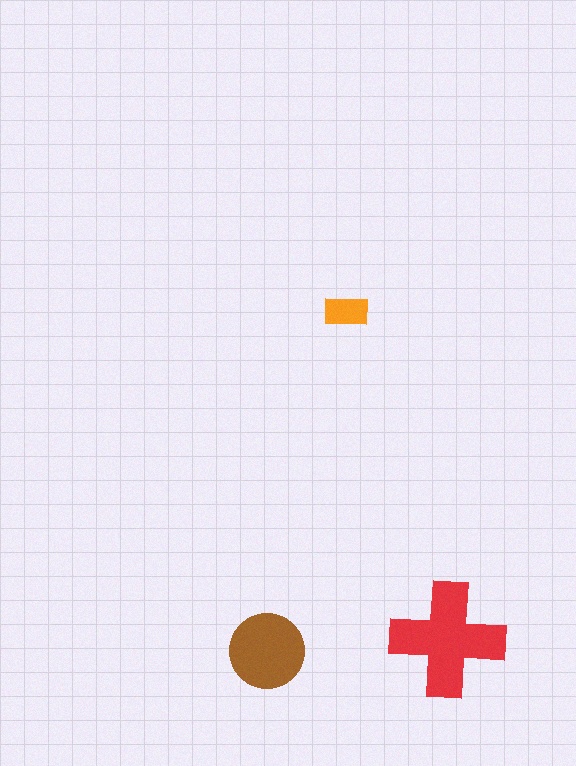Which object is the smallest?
The orange rectangle.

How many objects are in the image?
There are 3 objects in the image.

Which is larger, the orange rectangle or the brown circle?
The brown circle.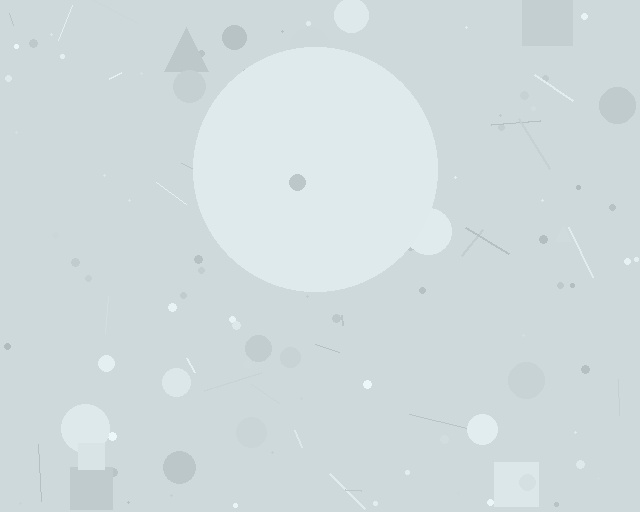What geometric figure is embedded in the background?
A circle is embedded in the background.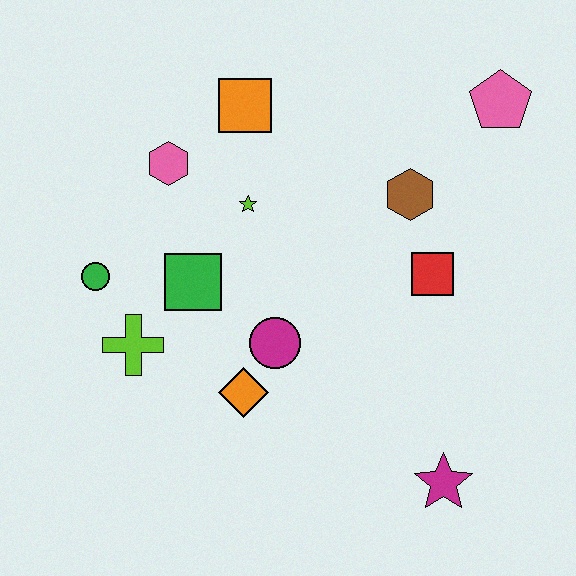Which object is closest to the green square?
The lime cross is closest to the green square.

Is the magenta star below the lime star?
Yes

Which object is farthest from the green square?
The pink pentagon is farthest from the green square.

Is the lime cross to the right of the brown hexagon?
No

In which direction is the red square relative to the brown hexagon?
The red square is below the brown hexagon.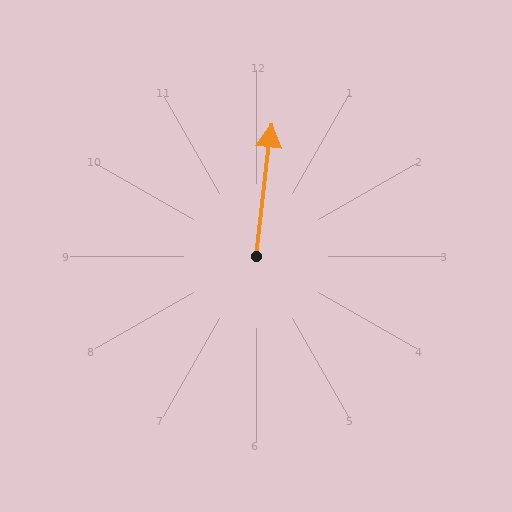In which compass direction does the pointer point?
North.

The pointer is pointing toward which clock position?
Roughly 12 o'clock.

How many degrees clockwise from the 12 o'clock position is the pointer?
Approximately 7 degrees.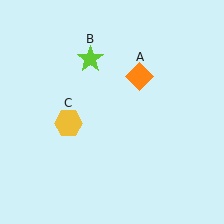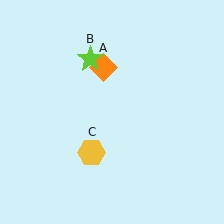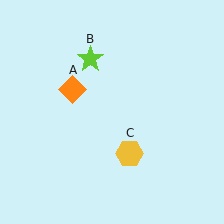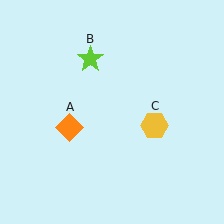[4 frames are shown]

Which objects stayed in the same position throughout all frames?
Lime star (object B) remained stationary.